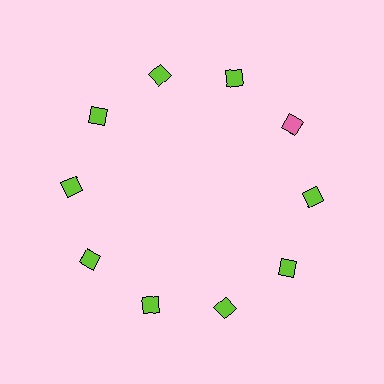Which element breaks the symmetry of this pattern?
The pink square at roughly the 2 o'clock position breaks the symmetry. All other shapes are lime squares.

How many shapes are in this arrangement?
There are 10 shapes arranged in a ring pattern.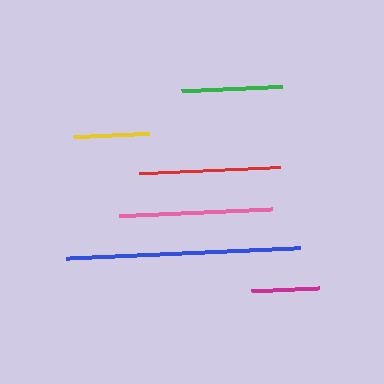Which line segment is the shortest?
The magenta line is the shortest at approximately 67 pixels.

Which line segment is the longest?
The blue line is the longest at approximately 234 pixels.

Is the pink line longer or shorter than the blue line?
The blue line is longer than the pink line.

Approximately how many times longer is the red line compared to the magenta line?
The red line is approximately 2.1 times the length of the magenta line.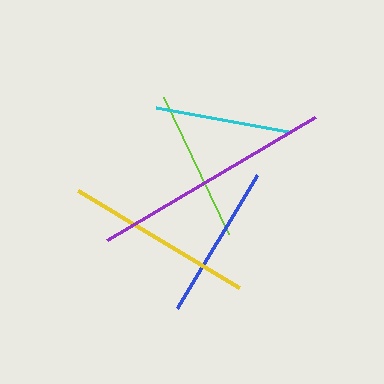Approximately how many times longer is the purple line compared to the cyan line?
The purple line is approximately 1.8 times the length of the cyan line.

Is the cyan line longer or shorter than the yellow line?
The yellow line is longer than the cyan line.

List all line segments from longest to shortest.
From longest to shortest: purple, yellow, blue, lime, cyan.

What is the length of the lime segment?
The lime segment is approximately 152 pixels long.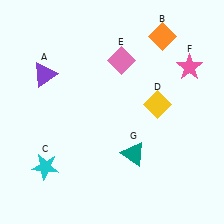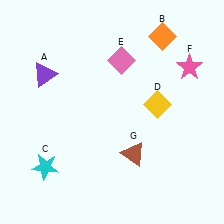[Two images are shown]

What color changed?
The triangle (G) changed from teal in Image 1 to brown in Image 2.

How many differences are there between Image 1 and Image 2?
There is 1 difference between the two images.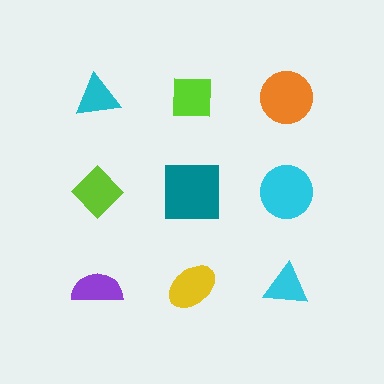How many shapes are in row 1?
3 shapes.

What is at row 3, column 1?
A purple semicircle.